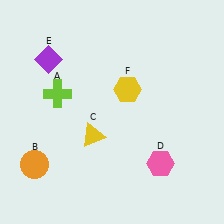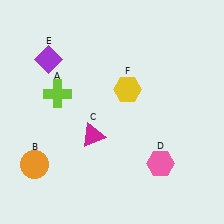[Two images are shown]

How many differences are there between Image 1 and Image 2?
There is 1 difference between the two images.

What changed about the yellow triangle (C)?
In Image 1, C is yellow. In Image 2, it changed to magenta.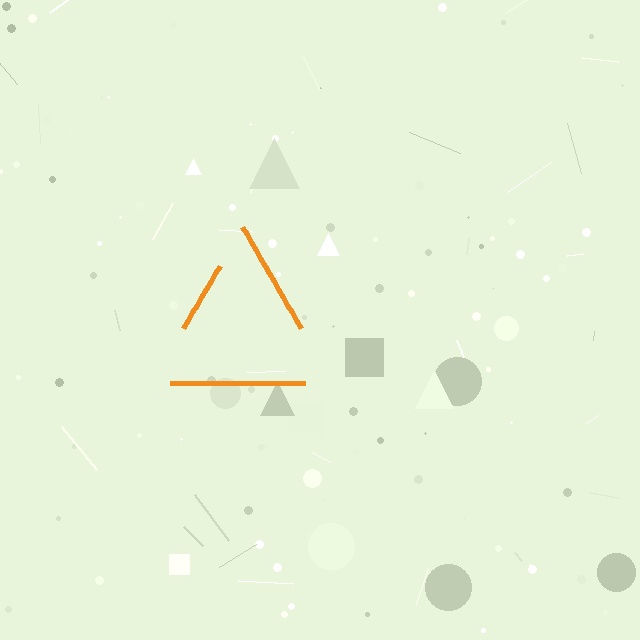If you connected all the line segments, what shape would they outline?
They would outline a triangle.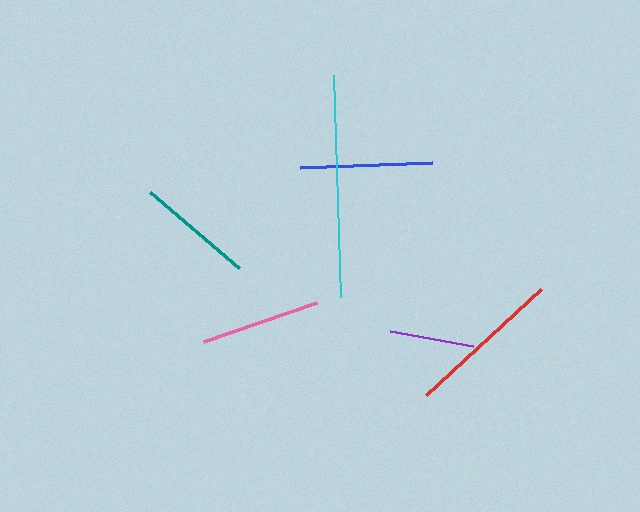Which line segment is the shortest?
The purple line is the shortest at approximately 85 pixels.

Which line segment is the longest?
The cyan line is the longest at approximately 222 pixels.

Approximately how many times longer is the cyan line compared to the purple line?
The cyan line is approximately 2.6 times the length of the purple line.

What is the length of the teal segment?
The teal segment is approximately 117 pixels long.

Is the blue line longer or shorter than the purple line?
The blue line is longer than the purple line.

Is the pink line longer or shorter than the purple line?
The pink line is longer than the purple line.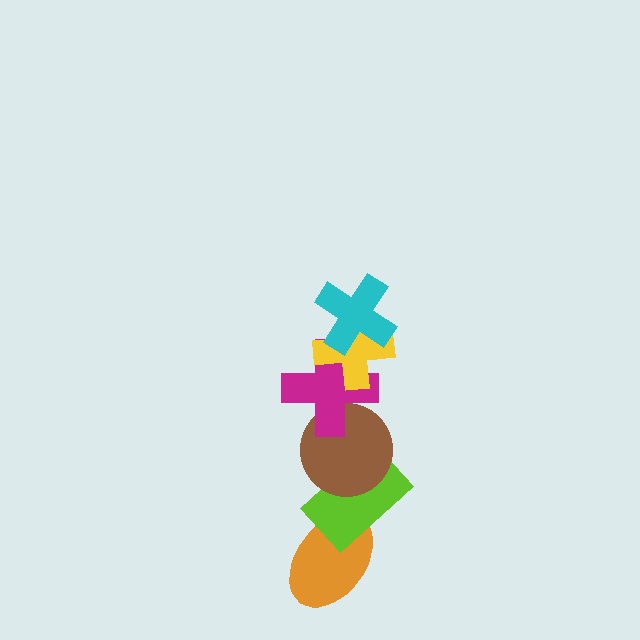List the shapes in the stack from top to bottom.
From top to bottom: the cyan cross, the yellow cross, the magenta cross, the brown circle, the lime rectangle, the orange ellipse.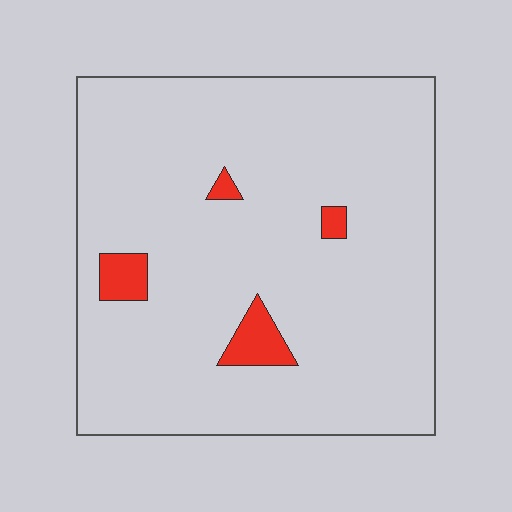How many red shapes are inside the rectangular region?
4.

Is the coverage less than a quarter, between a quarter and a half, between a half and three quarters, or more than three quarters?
Less than a quarter.